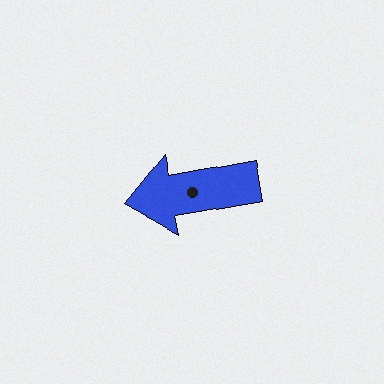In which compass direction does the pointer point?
West.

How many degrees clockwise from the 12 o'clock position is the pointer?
Approximately 260 degrees.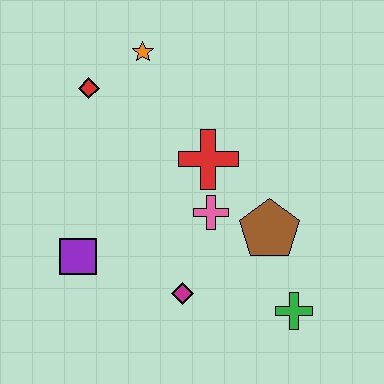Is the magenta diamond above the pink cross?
No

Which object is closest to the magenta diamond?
The pink cross is closest to the magenta diamond.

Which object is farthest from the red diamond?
The green cross is farthest from the red diamond.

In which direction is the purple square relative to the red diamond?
The purple square is below the red diamond.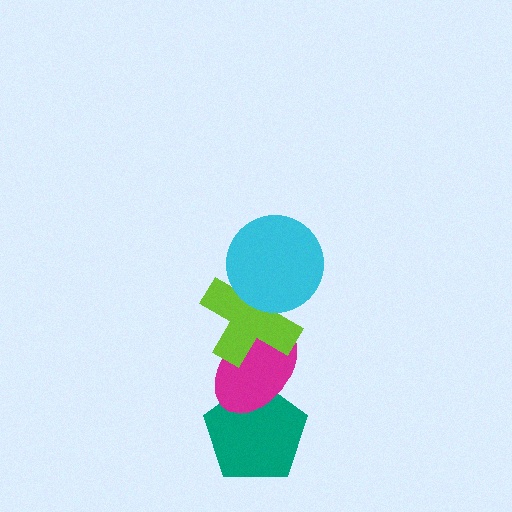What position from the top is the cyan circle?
The cyan circle is 1st from the top.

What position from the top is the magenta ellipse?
The magenta ellipse is 3rd from the top.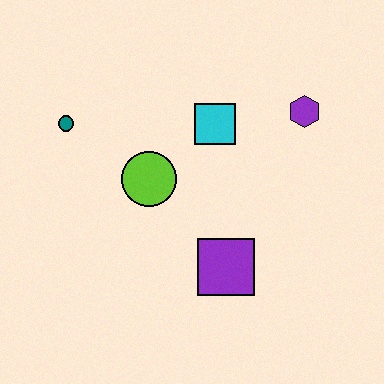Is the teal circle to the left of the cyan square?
Yes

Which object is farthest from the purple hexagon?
The teal circle is farthest from the purple hexagon.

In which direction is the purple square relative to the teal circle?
The purple square is to the right of the teal circle.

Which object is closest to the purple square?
The lime circle is closest to the purple square.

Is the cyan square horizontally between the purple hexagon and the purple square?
No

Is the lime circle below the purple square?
No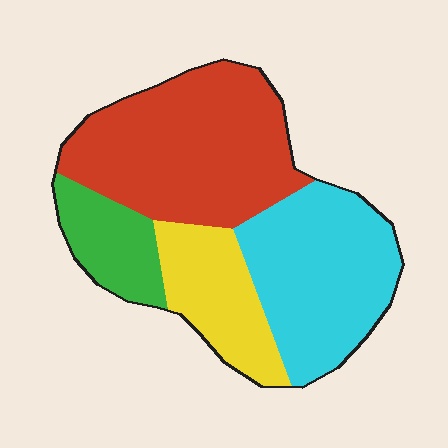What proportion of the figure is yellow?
Yellow covers about 15% of the figure.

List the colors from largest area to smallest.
From largest to smallest: red, cyan, yellow, green.